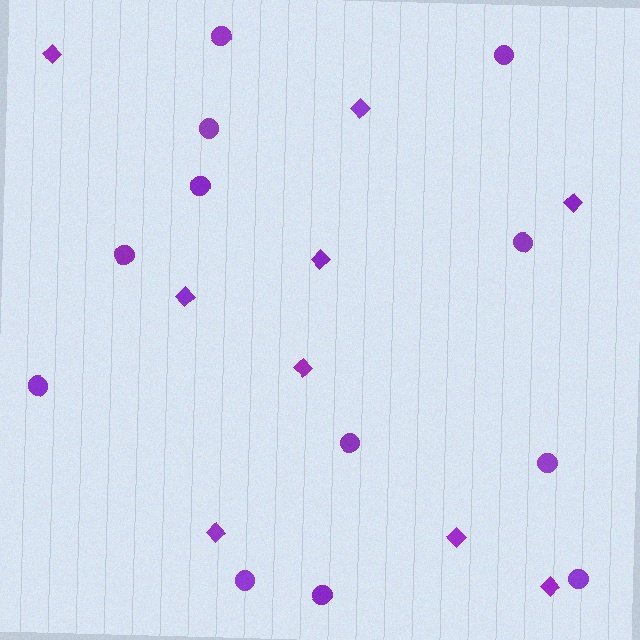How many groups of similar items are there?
There are 2 groups: one group of circles (12) and one group of diamonds (9).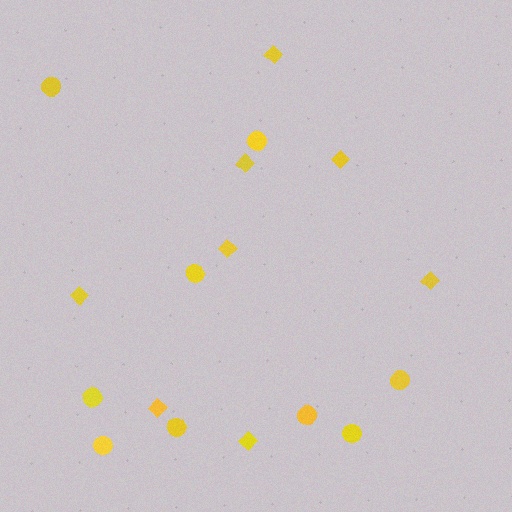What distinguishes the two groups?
There are 2 groups: one group of circles (9) and one group of diamonds (8).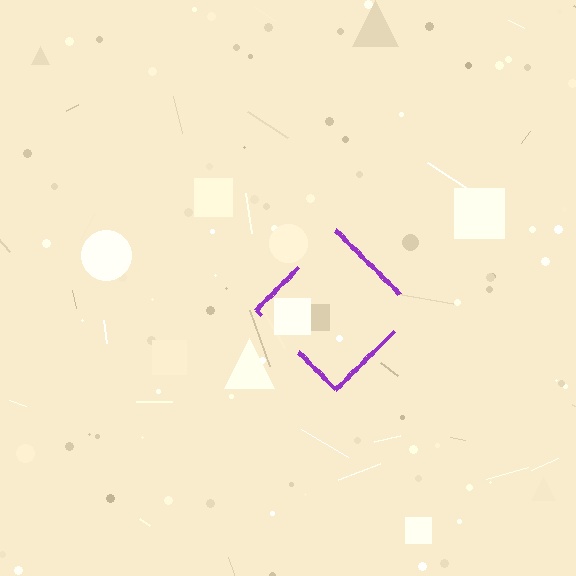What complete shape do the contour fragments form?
The contour fragments form a diamond.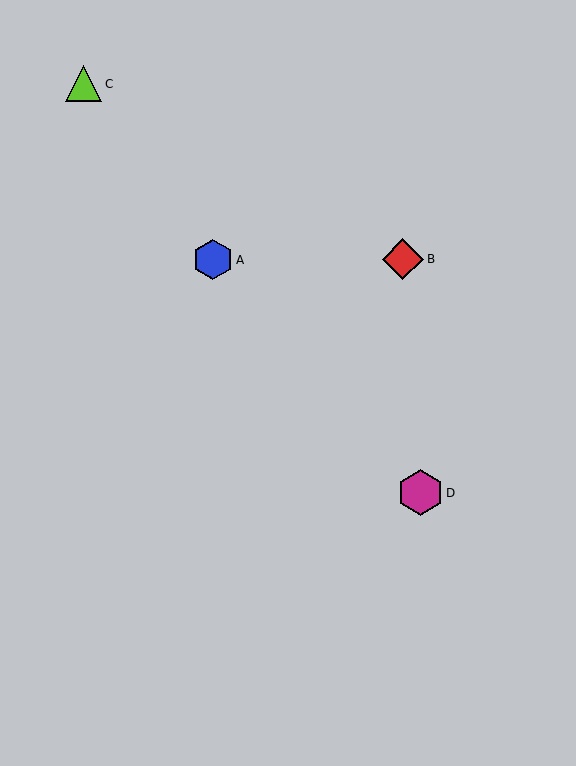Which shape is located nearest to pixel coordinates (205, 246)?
The blue hexagon (labeled A) at (213, 260) is nearest to that location.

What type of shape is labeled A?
Shape A is a blue hexagon.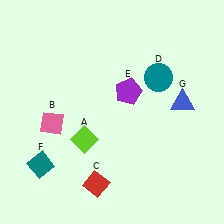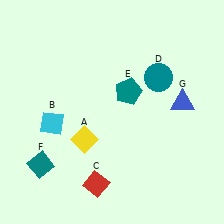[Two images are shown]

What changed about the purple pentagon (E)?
In Image 1, E is purple. In Image 2, it changed to teal.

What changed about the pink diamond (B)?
In Image 1, B is pink. In Image 2, it changed to cyan.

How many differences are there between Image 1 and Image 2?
There are 3 differences between the two images.